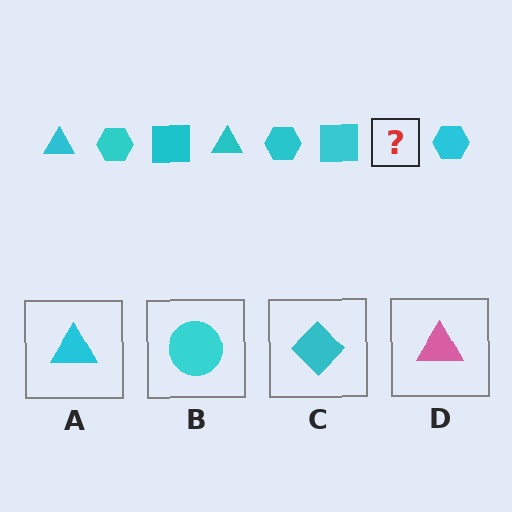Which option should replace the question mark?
Option A.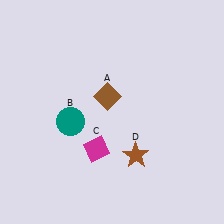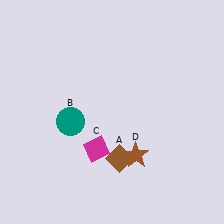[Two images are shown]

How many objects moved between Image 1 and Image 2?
1 object moved between the two images.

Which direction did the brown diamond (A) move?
The brown diamond (A) moved down.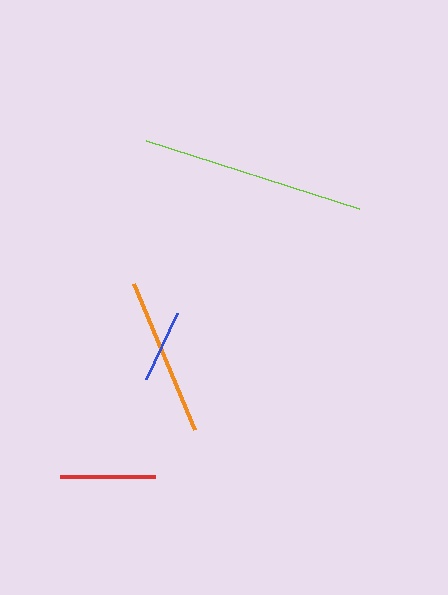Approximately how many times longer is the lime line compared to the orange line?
The lime line is approximately 1.4 times the length of the orange line.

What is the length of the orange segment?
The orange segment is approximately 158 pixels long.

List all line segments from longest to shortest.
From longest to shortest: lime, orange, red, blue.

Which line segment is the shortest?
The blue line is the shortest at approximately 73 pixels.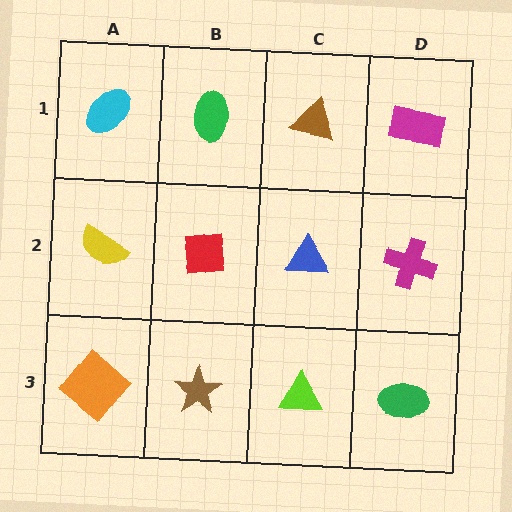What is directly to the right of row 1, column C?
A magenta rectangle.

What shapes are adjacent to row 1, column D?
A magenta cross (row 2, column D), a brown triangle (row 1, column C).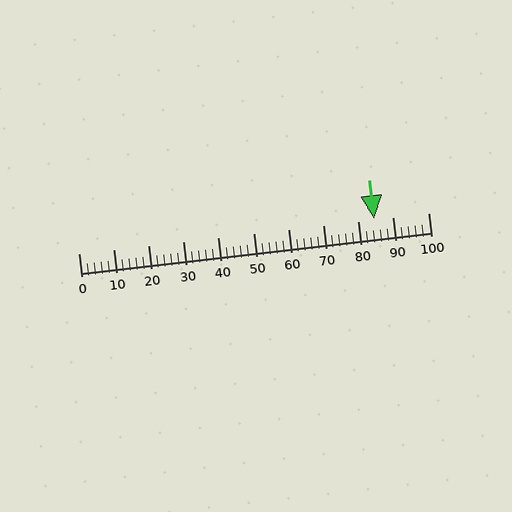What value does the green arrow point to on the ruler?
The green arrow points to approximately 85.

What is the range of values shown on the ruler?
The ruler shows values from 0 to 100.